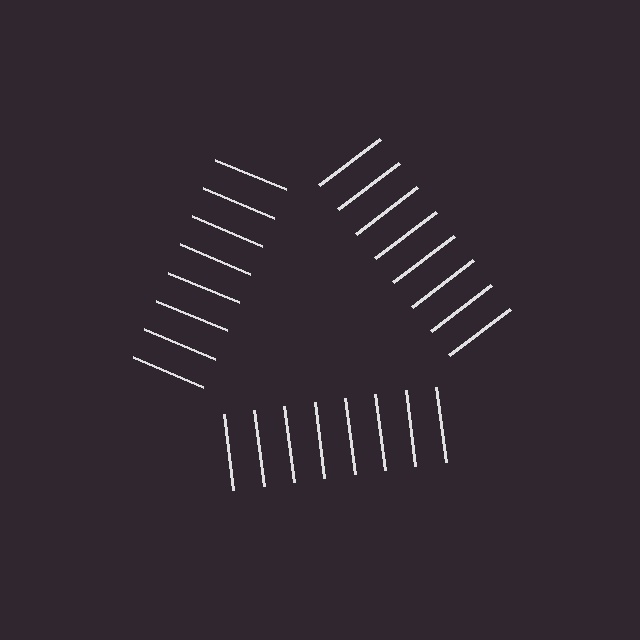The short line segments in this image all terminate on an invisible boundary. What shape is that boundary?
An illusory triangle — the line segments terminate on its edges but no continuous stroke is drawn.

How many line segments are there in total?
24 — 8 along each of the 3 edges.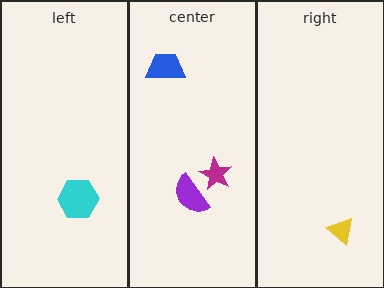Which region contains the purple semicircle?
The center region.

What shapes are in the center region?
The magenta star, the blue trapezoid, the purple semicircle.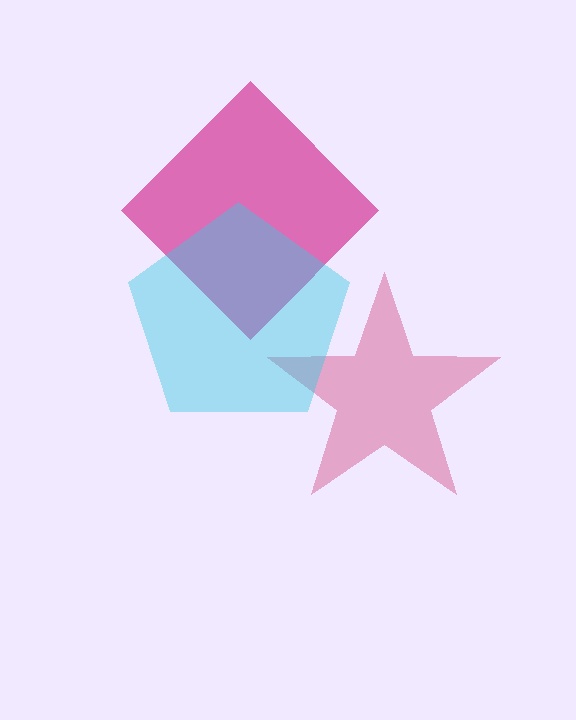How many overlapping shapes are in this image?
There are 3 overlapping shapes in the image.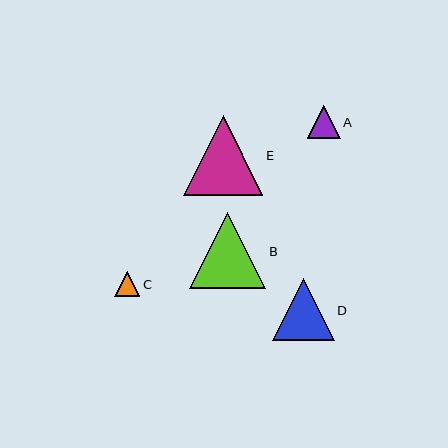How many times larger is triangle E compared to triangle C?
Triangle E is approximately 3.1 times the size of triangle C.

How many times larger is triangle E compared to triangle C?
Triangle E is approximately 3.1 times the size of triangle C.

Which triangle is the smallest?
Triangle C is the smallest with a size of approximately 25 pixels.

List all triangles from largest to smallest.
From largest to smallest: E, B, D, A, C.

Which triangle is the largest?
Triangle E is the largest with a size of approximately 80 pixels.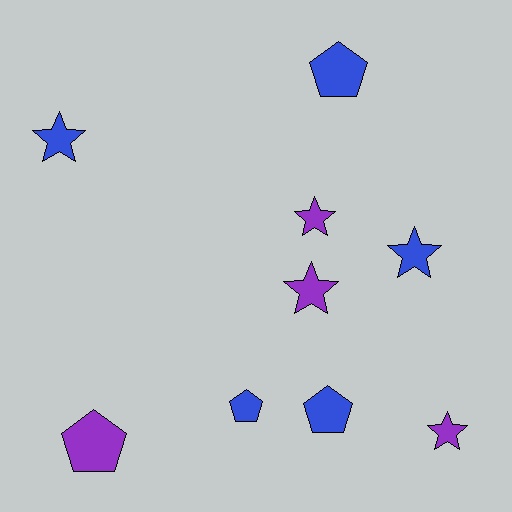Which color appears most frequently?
Blue, with 5 objects.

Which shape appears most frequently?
Star, with 5 objects.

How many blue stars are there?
There are 2 blue stars.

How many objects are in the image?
There are 9 objects.